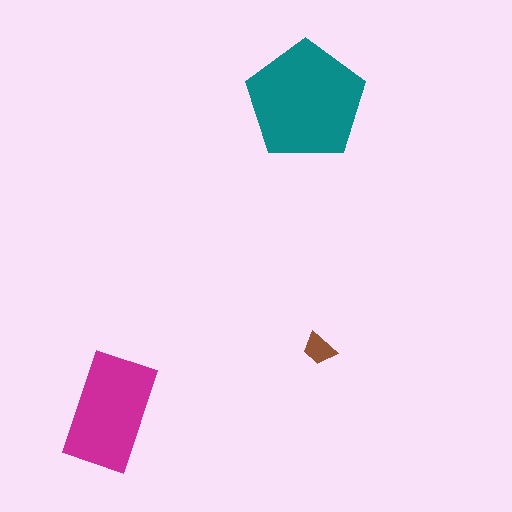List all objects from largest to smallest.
The teal pentagon, the magenta rectangle, the brown trapezoid.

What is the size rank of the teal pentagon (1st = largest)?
1st.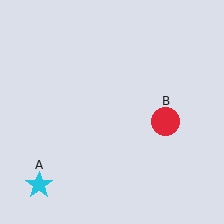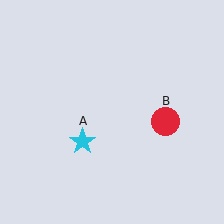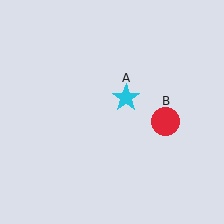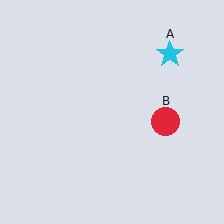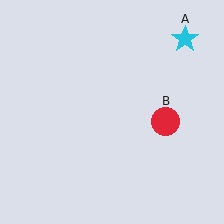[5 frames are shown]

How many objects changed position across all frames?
1 object changed position: cyan star (object A).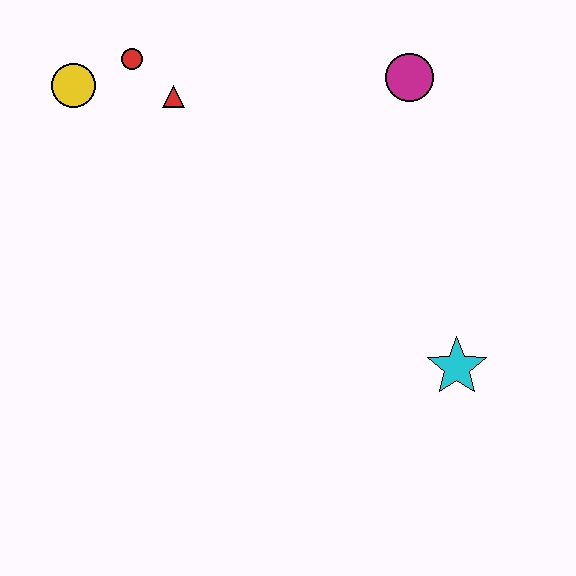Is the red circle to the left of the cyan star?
Yes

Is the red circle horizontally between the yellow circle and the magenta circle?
Yes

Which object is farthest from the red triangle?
The cyan star is farthest from the red triangle.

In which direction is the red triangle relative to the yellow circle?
The red triangle is to the right of the yellow circle.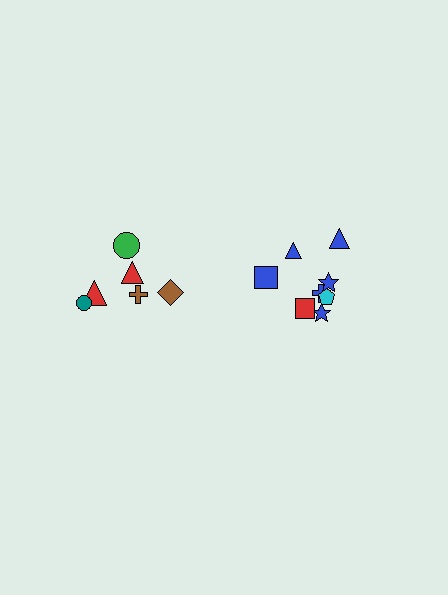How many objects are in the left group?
There are 6 objects.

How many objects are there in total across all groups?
There are 14 objects.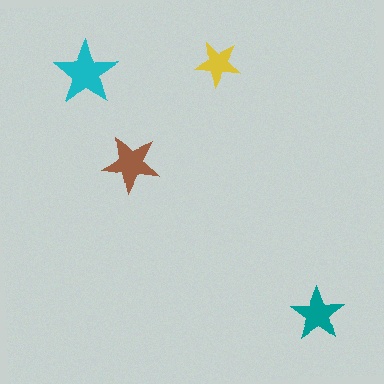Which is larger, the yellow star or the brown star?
The brown one.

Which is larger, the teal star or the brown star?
The brown one.